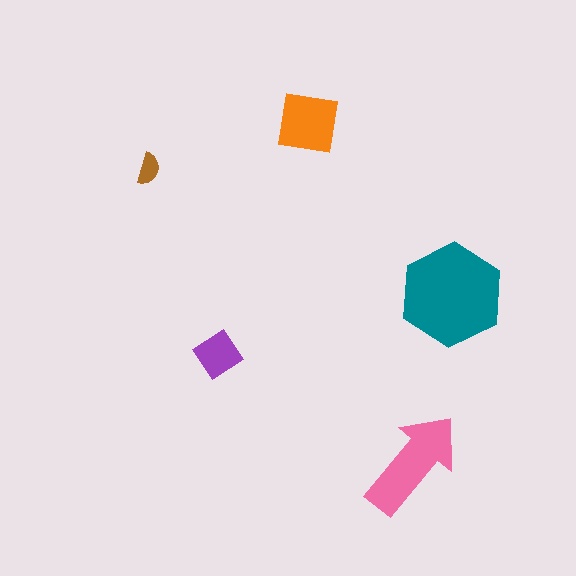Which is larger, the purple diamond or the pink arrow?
The pink arrow.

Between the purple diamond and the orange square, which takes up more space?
The orange square.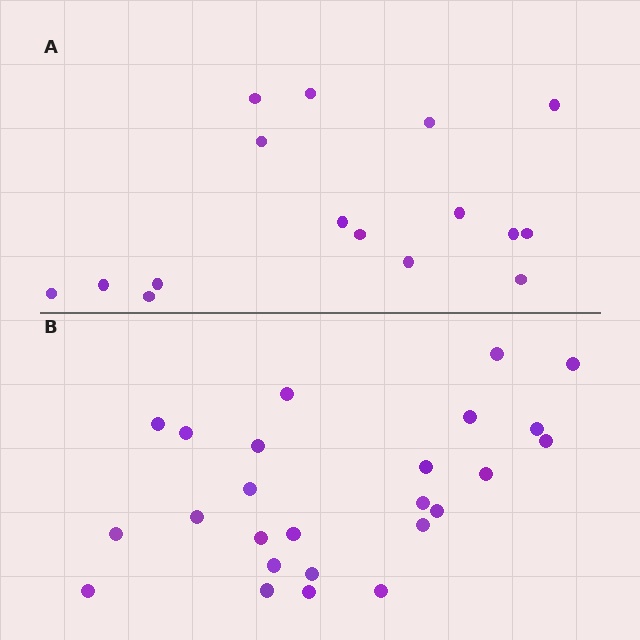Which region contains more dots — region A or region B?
Region B (the bottom region) has more dots.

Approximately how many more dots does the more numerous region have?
Region B has roughly 8 or so more dots than region A.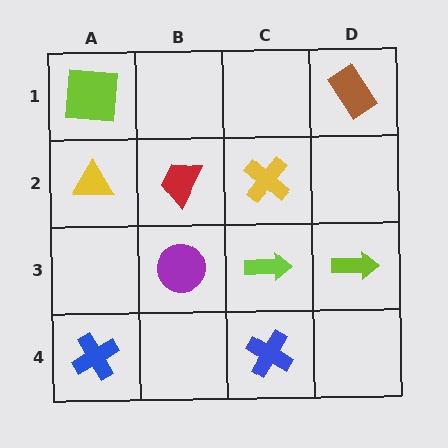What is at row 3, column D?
A lime arrow.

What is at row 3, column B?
A purple circle.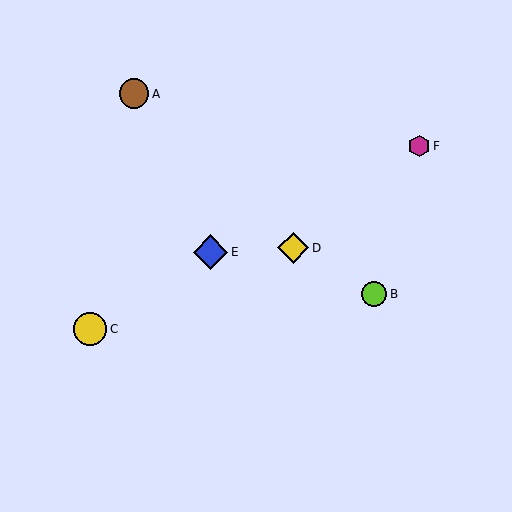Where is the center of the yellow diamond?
The center of the yellow diamond is at (293, 248).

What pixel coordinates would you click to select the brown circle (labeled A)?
Click at (134, 94) to select the brown circle A.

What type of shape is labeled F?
Shape F is a magenta hexagon.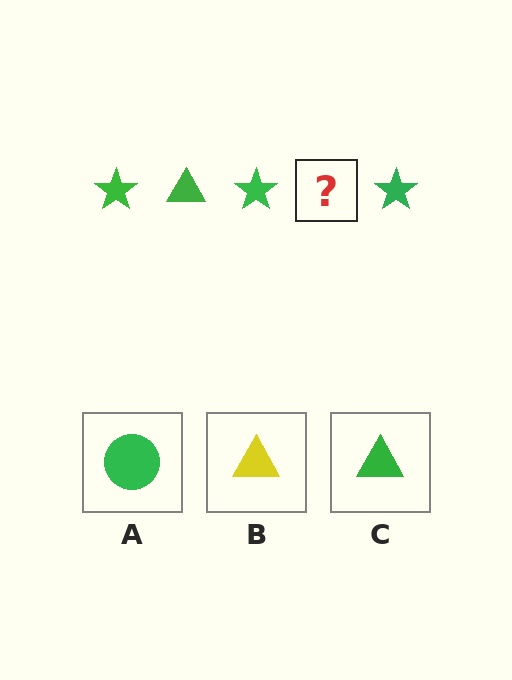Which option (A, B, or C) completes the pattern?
C.